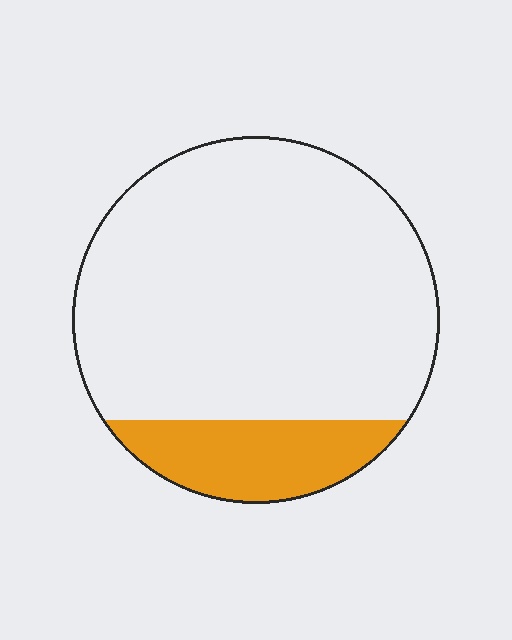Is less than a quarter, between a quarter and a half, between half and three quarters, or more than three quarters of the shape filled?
Less than a quarter.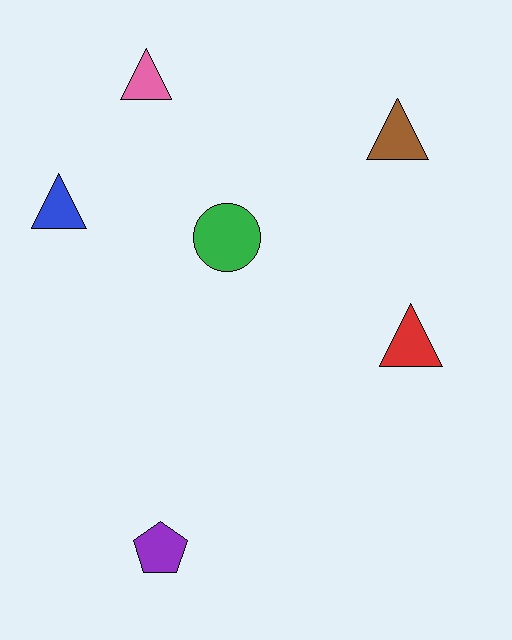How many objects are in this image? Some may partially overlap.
There are 6 objects.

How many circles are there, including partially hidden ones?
There is 1 circle.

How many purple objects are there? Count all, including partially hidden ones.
There is 1 purple object.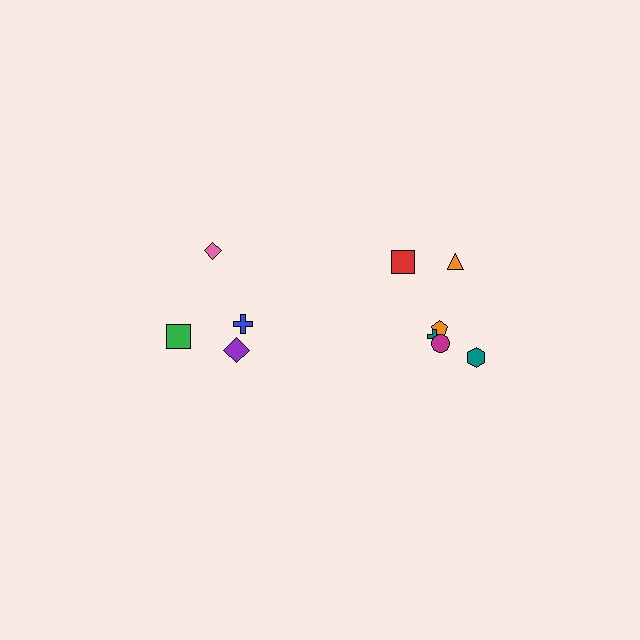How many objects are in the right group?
There are 6 objects.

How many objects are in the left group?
There are 4 objects.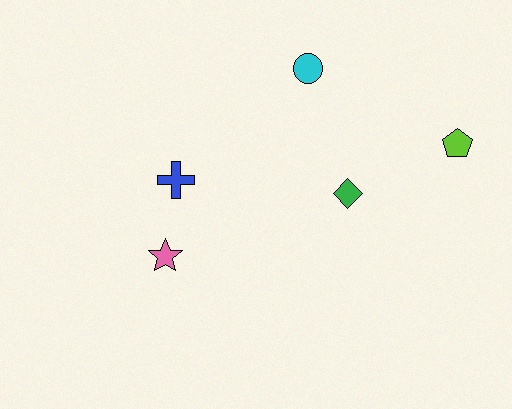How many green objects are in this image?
There is 1 green object.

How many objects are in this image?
There are 5 objects.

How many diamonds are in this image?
There is 1 diamond.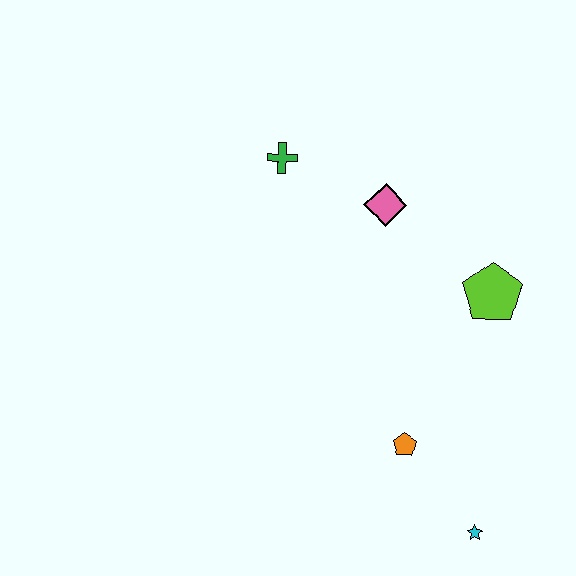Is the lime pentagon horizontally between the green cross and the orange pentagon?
No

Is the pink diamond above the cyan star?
Yes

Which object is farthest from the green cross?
The cyan star is farthest from the green cross.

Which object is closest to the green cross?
The pink diamond is closest to the green cross.